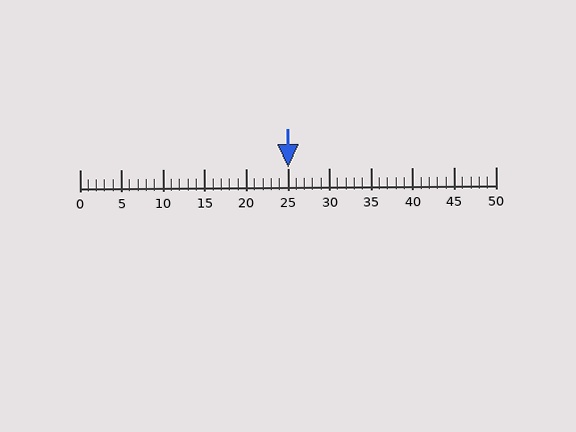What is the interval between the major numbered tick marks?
The major tick marks are spaced 5 units apart.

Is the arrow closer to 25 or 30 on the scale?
The arrow is closer to 25.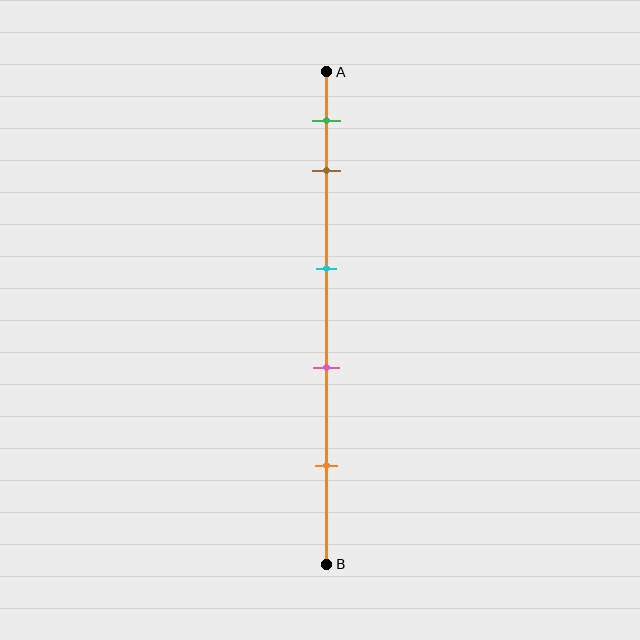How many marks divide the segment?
There are 5 marks dividing the segment.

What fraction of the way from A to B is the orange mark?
The orange mark is approximately 80% (0.8) of the way from A to B.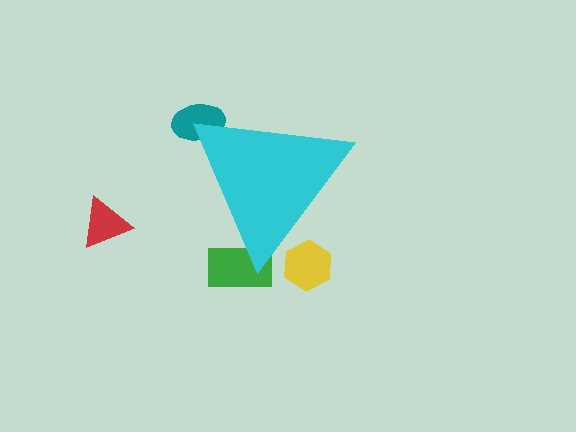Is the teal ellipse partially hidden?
Yes, the teal ellipse is partially hidden behind the cyan triangle.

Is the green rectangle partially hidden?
Yes, the green rectangle is partially hidden behind the cyan triangle.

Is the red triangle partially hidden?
No, the red triangle is fully visible.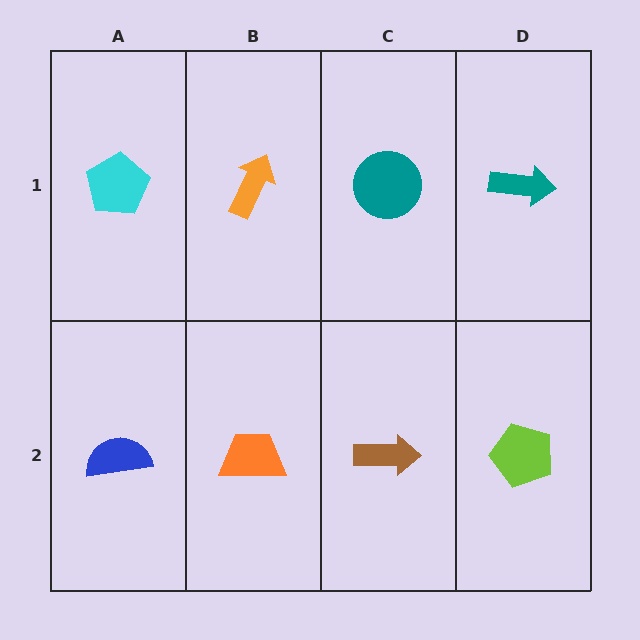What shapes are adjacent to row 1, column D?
A lime pentagon (row 2, column D), a teal circle (row 1, column C).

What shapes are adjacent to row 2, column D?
A teal arrow (row 1, column D), a brown arrow (row 2, column C).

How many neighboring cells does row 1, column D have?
2.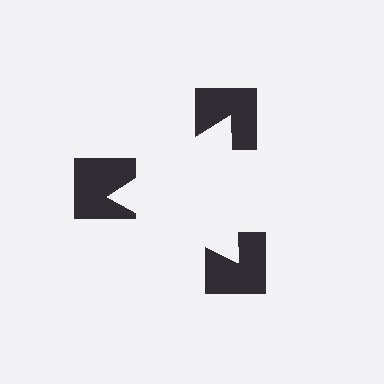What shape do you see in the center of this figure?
An illusory triangle — its edges are inferred from the aligned wedge cuts in the notched squares, not physically drawn.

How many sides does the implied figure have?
3 sides.